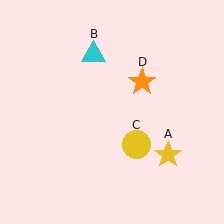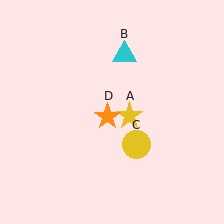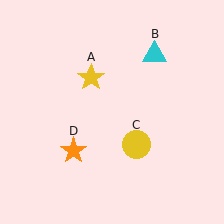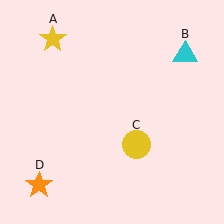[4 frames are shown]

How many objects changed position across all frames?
3 objects changed position: yellow star (object A), cyan triangle (object B), orange star (object D).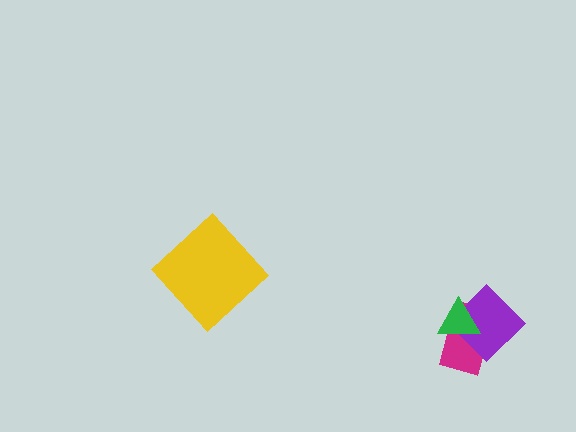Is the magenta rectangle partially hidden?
Yes, it is partially covered by another shape.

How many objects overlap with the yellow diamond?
0 objects overlap with the yellow diamond.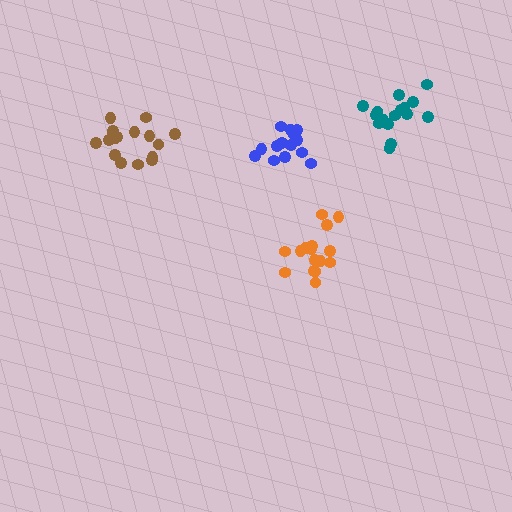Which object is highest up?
The teal cluster is topmost.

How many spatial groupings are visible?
There are 4 spatial groupings.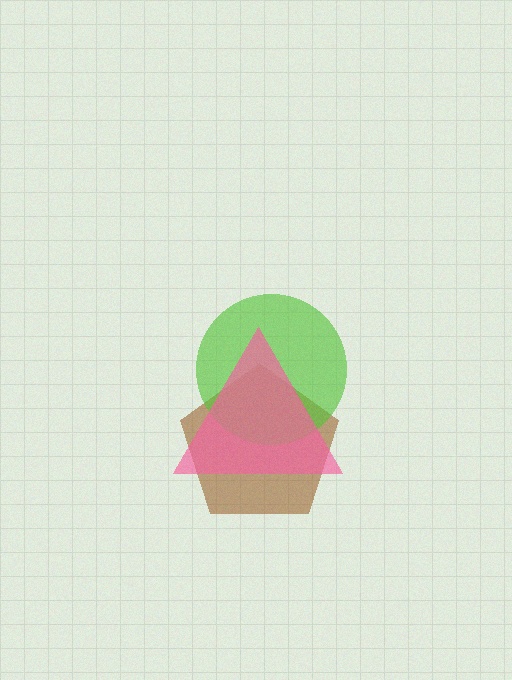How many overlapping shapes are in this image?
There are 3 overlapping shapes in the image.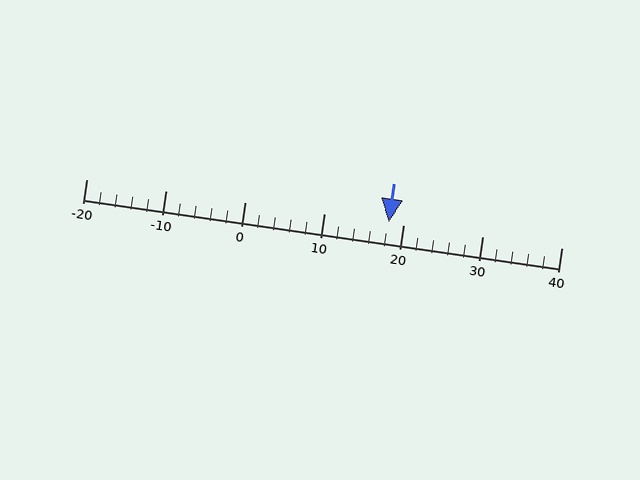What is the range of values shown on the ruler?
The ruler shows values from -20 to 40.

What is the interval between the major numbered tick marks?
The major tick marks are spaced 10 units apart.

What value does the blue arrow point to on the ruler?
The blue arrow points to approximately 18.